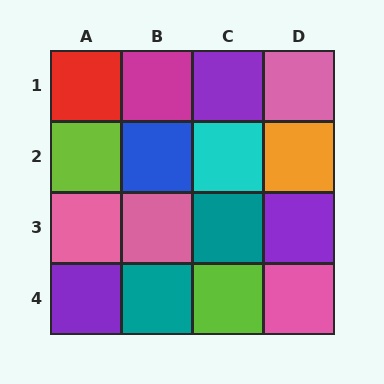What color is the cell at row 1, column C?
Purple.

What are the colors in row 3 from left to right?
Pink, pink, teal, purple.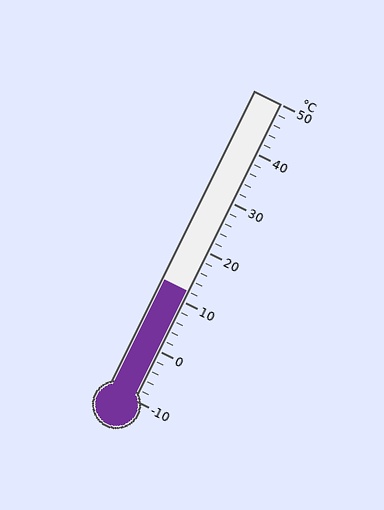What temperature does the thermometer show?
The thermometer shows approximately 12°C.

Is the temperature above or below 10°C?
The temperature is above 10°C.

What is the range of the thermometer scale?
The thermometer scale ranges from -10°C to 50°C.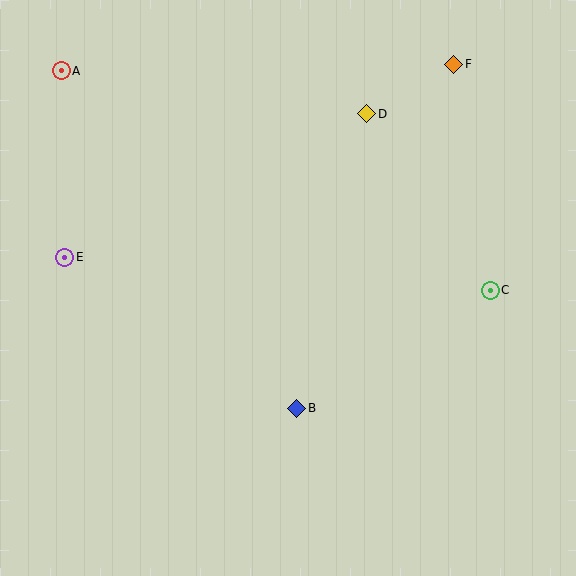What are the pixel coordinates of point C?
Point C is at (490, 290).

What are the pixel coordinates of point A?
Point A is at (61, 71).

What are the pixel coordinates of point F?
Point F is at (454, 64).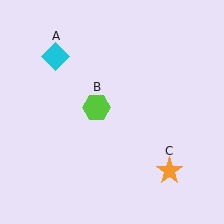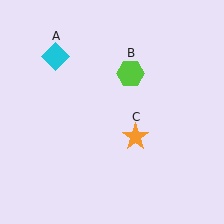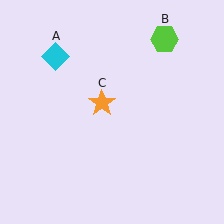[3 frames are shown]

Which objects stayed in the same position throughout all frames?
Cyan diamond (object A) remained stationary.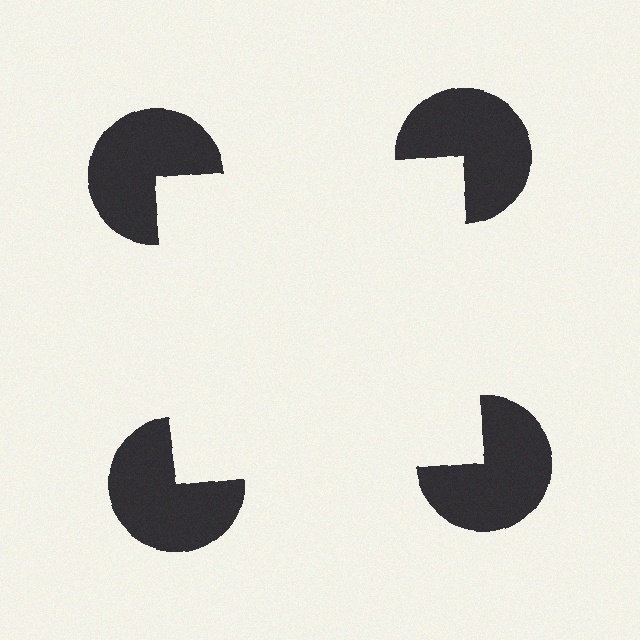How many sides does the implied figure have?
4 sides.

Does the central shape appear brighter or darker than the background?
It typically appears slightly brighter than the background, even though no actual brightness change is drawn.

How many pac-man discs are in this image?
There are 4 — one at each vertex of the illusory square.